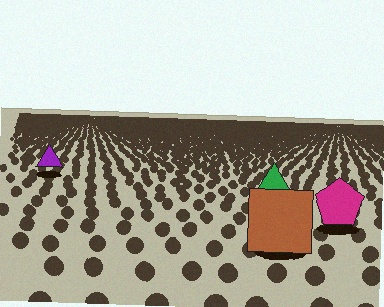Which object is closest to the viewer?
The brown square is closest. The texture marks near it are larger and more spread out.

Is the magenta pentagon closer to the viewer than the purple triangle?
Yes. The magenta pentagon is closer — you can tell from the texture gradient: the ground texture is coarser near it.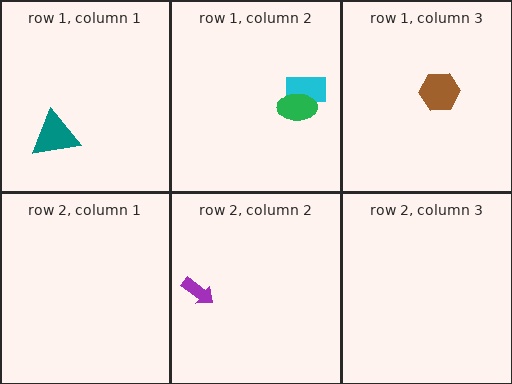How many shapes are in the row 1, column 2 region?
2.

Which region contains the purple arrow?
The row 2, column 2 region.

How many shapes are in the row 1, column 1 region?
1.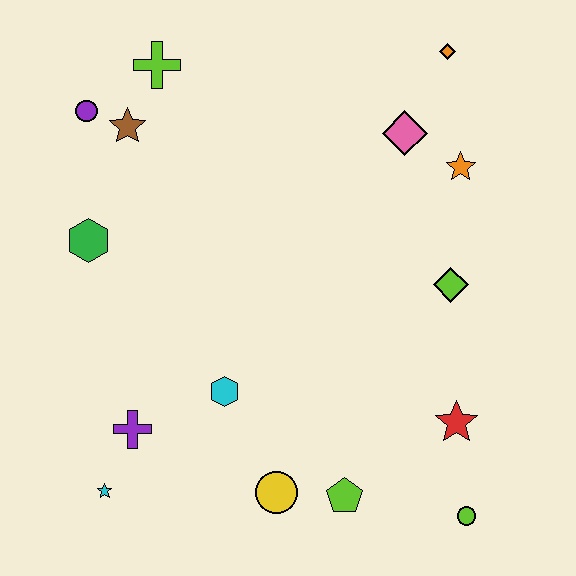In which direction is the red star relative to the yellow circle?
The red star is to the right of the yellow circle.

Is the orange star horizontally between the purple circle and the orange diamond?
No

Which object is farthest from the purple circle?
The lime circle is farthest from the purple circle.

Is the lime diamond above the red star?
Yes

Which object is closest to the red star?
The lime circle is closest to the red star.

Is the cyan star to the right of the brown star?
No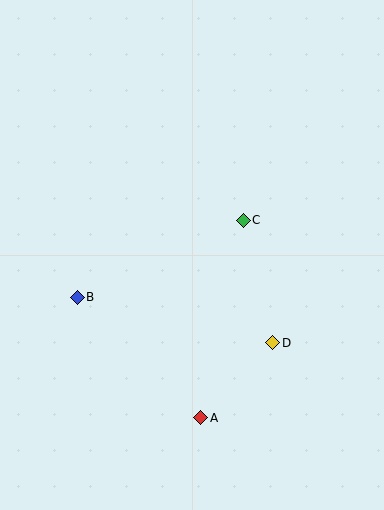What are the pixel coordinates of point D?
Point D is at (273, 343).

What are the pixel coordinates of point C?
Point C is at (243, 220).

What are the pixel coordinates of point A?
Point A is at (201, 418).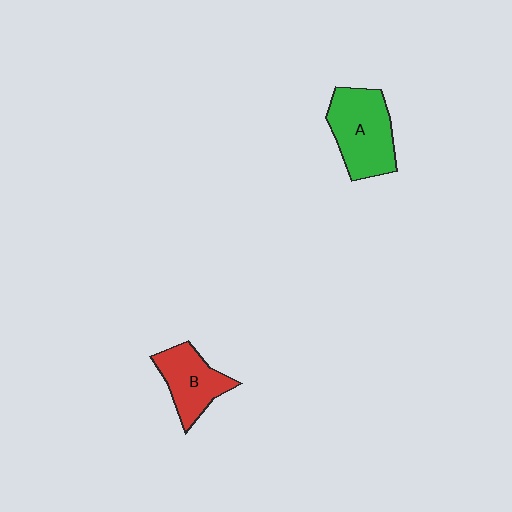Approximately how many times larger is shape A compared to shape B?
Approximately 1.3 times.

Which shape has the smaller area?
Shape B (red).